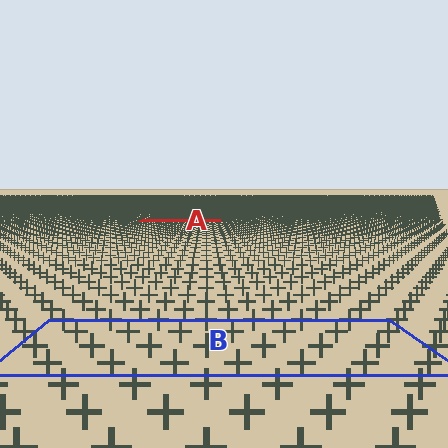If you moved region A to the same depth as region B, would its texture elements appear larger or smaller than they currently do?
They would appear larger. At a closer depth, the same texture elements are projected at a bigger on-screen size.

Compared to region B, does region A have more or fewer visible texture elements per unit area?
Region A has more texture elements per unit area — they are packed more densely because it is farther away.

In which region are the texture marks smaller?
The texture marks are smaller in region A, because it is farther away.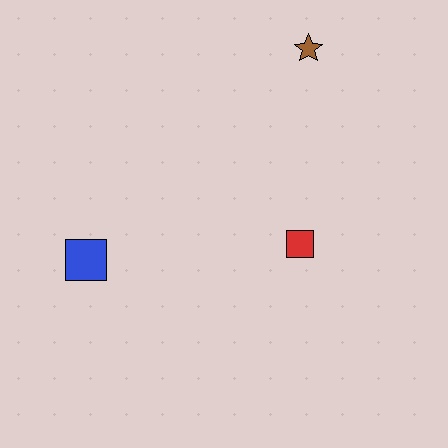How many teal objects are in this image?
There are no teal objects.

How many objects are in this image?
There are 3 objects.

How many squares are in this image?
There are 2 squares.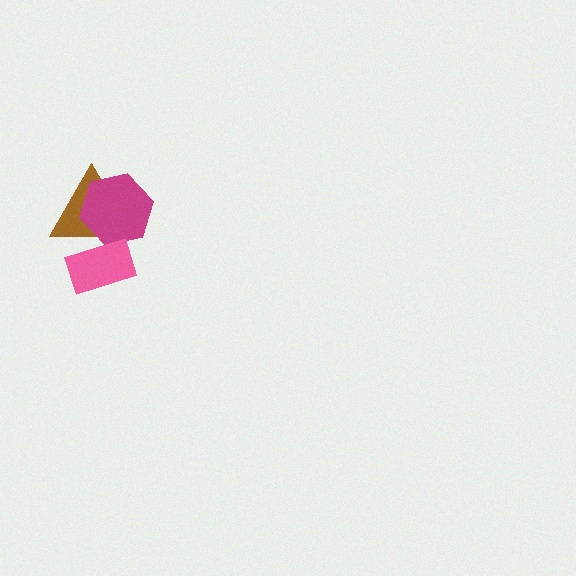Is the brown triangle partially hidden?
Yes, it is partially covered by another shape.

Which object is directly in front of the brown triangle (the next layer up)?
The magenta hexagon is directly in front of the brown triangle.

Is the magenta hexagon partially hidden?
Yes, it is partially covered by another shape.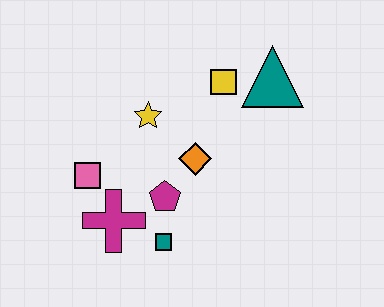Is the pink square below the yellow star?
Yes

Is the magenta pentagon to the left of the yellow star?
No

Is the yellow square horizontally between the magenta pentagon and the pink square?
No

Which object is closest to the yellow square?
The teal triangle is closest to the yellow square.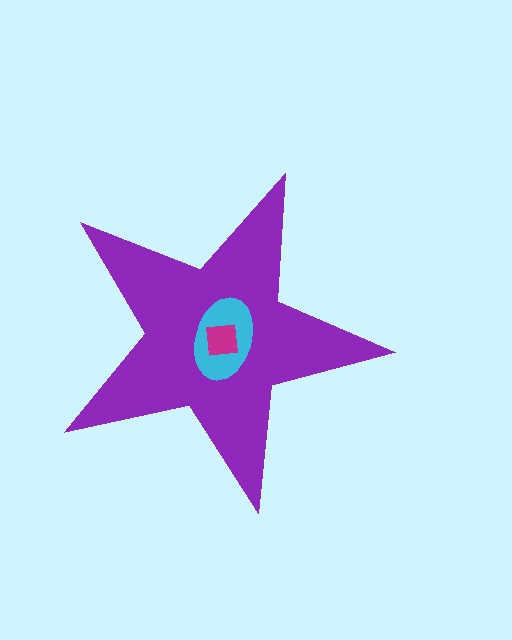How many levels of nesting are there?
3.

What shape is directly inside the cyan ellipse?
The magenta square.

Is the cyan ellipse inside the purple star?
Yes.